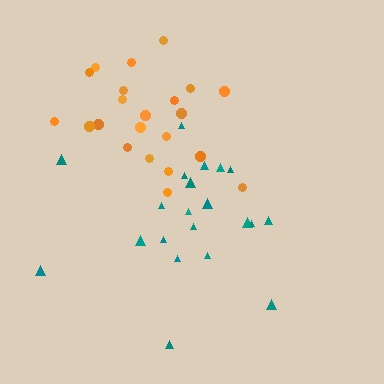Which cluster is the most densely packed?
Orange.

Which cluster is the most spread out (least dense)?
Teal.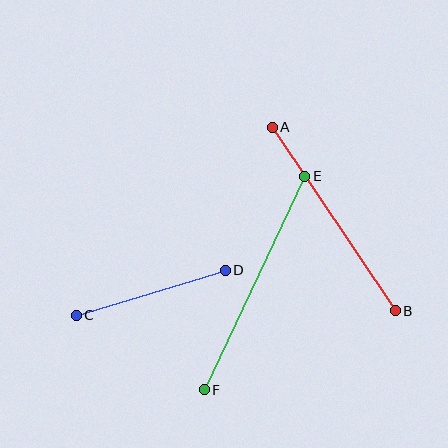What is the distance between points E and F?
The distance is approximately 236 pixels.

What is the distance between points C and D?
The distance is approximately 155 pixels.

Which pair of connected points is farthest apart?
Points E and F are farthest apart.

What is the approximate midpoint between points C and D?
The midpoint is at approximately (151, 293) pixels.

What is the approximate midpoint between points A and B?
The midpoint is at approximately (334, 219) pixels.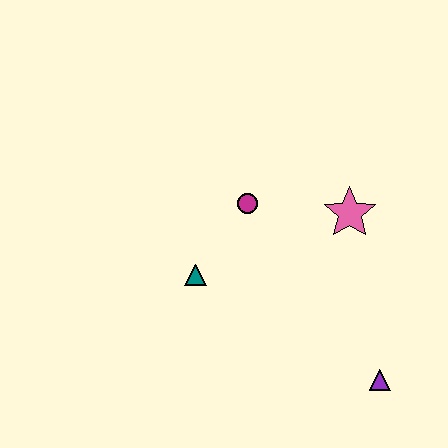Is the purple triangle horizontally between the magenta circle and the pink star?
No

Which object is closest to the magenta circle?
The teal triangle is closest to the magenta circle.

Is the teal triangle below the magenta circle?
Yes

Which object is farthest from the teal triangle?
The purple triangle is farthest from the teal triangle.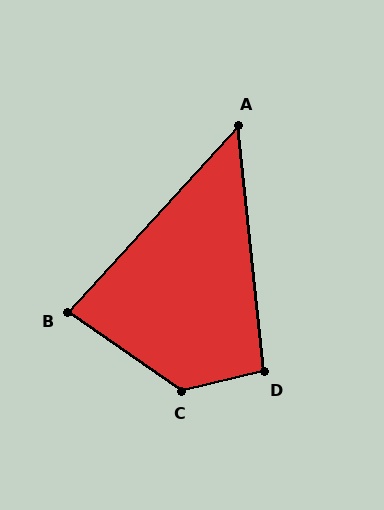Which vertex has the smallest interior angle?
A, at approximately 48 degrees.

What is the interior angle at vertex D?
Approximately 98 degrees (obtuse).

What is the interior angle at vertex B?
Approximately 82 degrees (acute).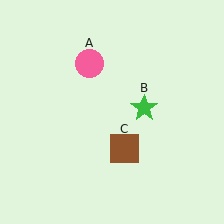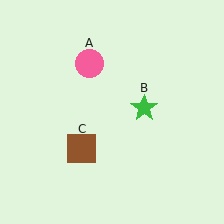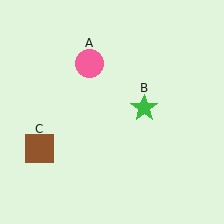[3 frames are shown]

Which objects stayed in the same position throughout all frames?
Pink circle (object A) and green star (object B) remained stationary.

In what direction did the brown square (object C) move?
The brown square (object C) moved left.